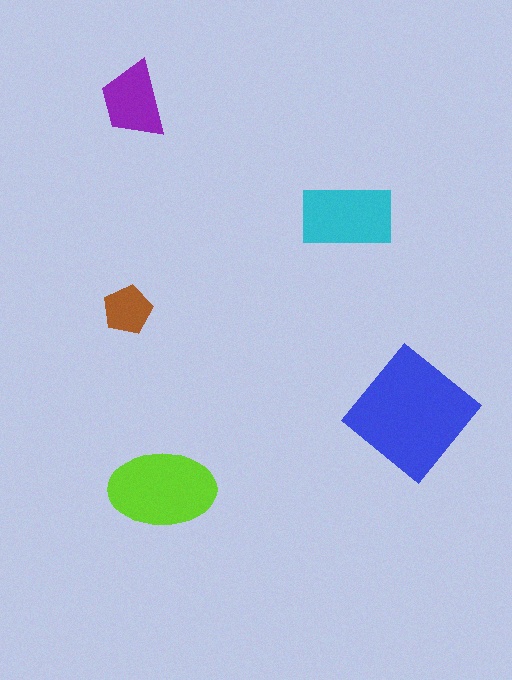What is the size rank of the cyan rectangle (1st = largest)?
3rd.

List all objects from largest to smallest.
The blue diamond, the lime ellipse, the cyan rectangle, the purple trapezoid, the brown pentagon.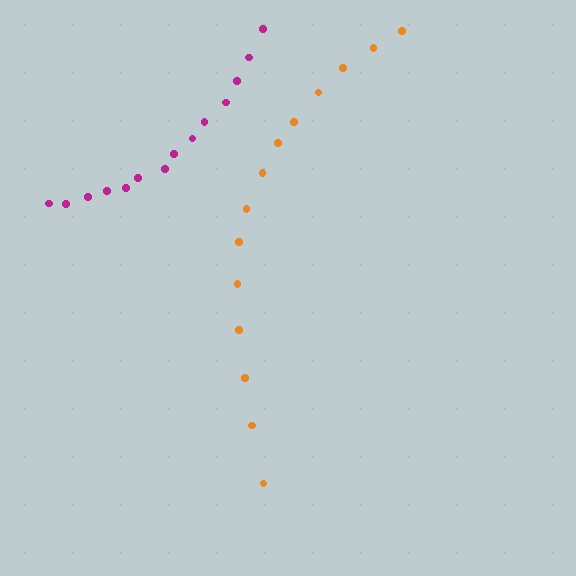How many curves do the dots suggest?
There are 2 distinct paths.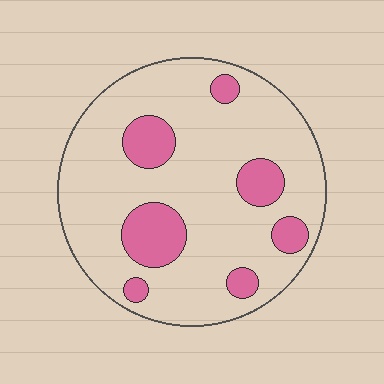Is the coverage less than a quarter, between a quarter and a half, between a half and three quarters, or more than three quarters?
Less than a quarter.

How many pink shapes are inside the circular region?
7.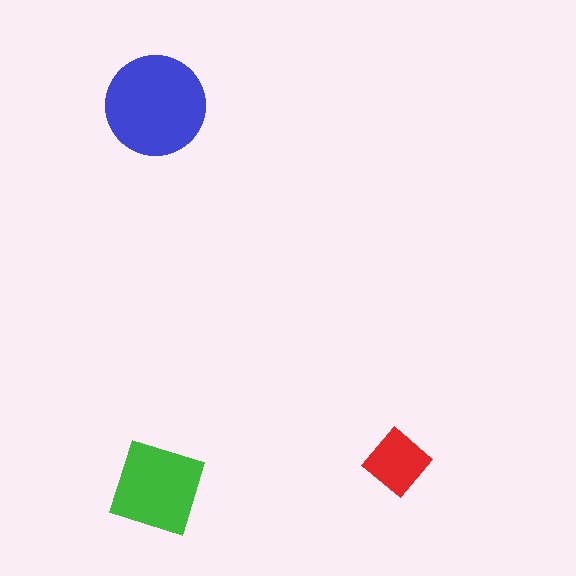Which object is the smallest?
The red diamond.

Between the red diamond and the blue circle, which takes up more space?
The blue circle.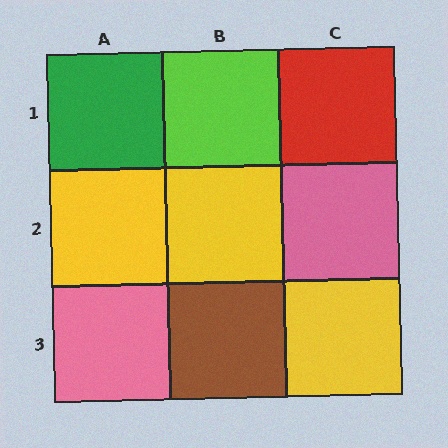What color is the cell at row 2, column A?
Yellow.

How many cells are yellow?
3 cells are yellow.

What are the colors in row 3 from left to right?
Pink, brown, yellow.